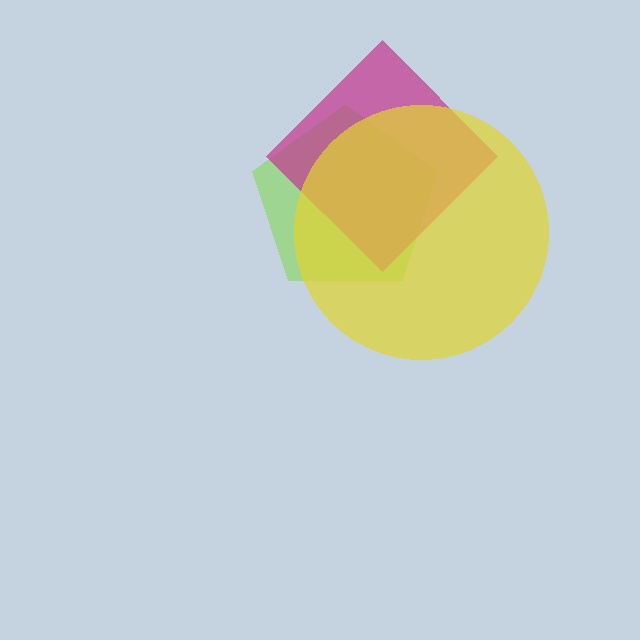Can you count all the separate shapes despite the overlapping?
Yes, there are 3 separate shapes.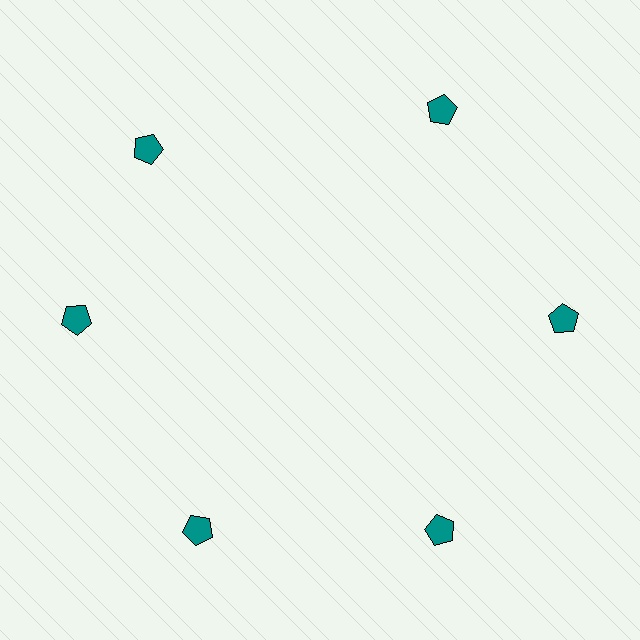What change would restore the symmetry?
The symmetry would be restored by rotating it back into even spacing with its neighbors so that all 6 pentagons sit at equal angles and equal distance from the center.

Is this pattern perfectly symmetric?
No. The 6 teal pentagons are arranged in a ring, but one element near the 11 o'clock position is rotated out of alignment along the ring, breaking the 6-fold rotational symmetry.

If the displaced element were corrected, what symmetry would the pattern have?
It would have 6-fold rotational symmetry — the pattern would map onto itself every 60 degrees.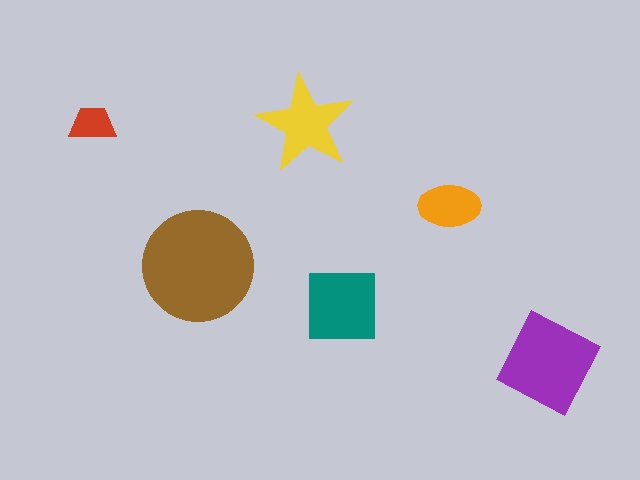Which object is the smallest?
The red trapezoid.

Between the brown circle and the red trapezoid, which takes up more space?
The brown circle.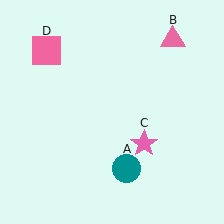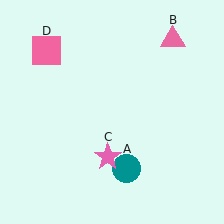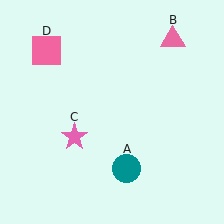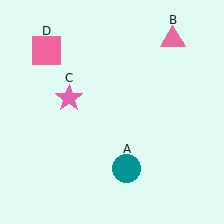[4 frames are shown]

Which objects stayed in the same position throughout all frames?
Teal circle (object A) and pink triangle (object B) and pink square (object D) remained stationary.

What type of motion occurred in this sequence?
The pink star (object C) rotated clockwise around the center of the scene.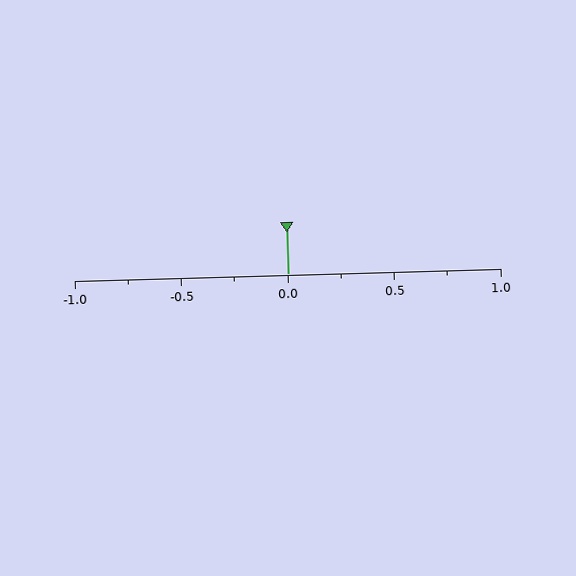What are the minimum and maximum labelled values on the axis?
The axis runs from -1.0 to 1.0.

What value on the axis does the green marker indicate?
The marker indicates approximately 0.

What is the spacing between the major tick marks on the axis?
The major ticks are spaced 0.5 apart.